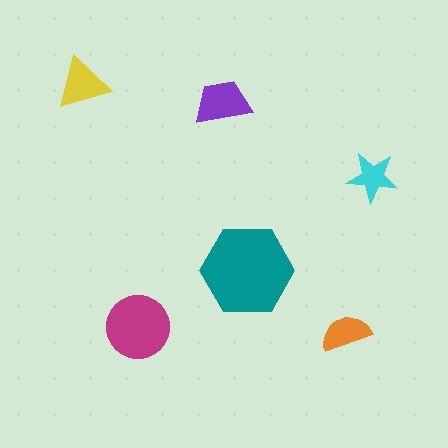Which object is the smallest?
The cyan star.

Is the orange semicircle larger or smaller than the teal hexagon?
Smaller.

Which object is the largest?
The teal hexagon.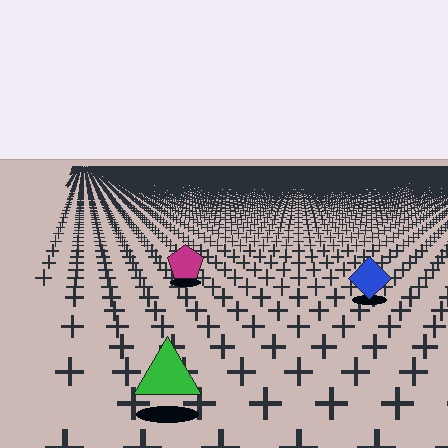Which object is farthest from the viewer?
The magenta pentagon is farthest from the viewer. It appears smaller and the ground texture around it is denser.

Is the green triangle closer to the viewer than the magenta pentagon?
Yes. The green triangle is closer — you can tell from the texture gradient: the ground texture is coarser near it.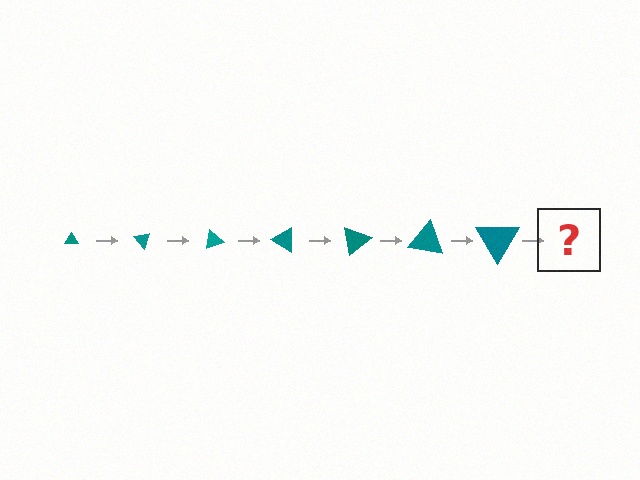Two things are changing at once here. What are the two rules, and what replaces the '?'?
The two rules are that the triangle grows larger each step and it rotates 50 degrees each step. The '?' should be a triangle, larger than the previous one and rotated 350 degrees from the start.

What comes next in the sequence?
The next element should be a triangle, larger than the previous one and rotated 350 degrees from the start.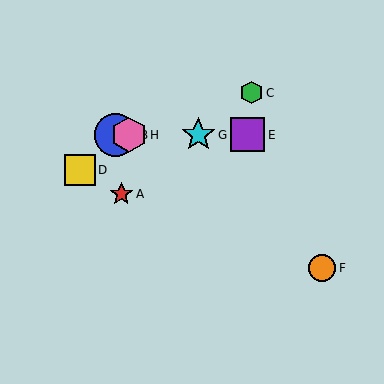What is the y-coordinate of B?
Object B is at y≈135.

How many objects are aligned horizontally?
4 objects (B, E, G, H) are aligned horizontally.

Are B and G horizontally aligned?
Yes, both are at y≈135.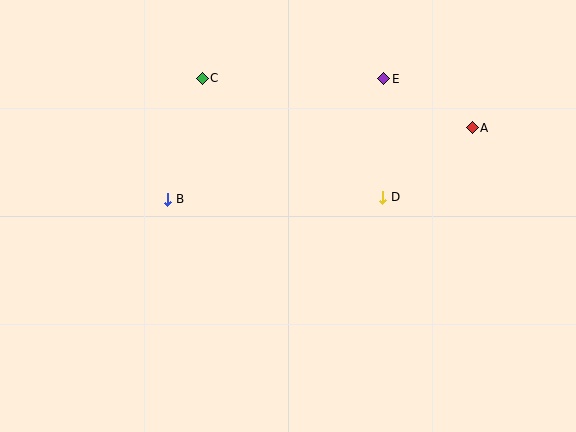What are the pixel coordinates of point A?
Point A is at (472, 128).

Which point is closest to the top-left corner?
Point C is closest to the top-left corner.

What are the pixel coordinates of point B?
Point B is at (168, 199).